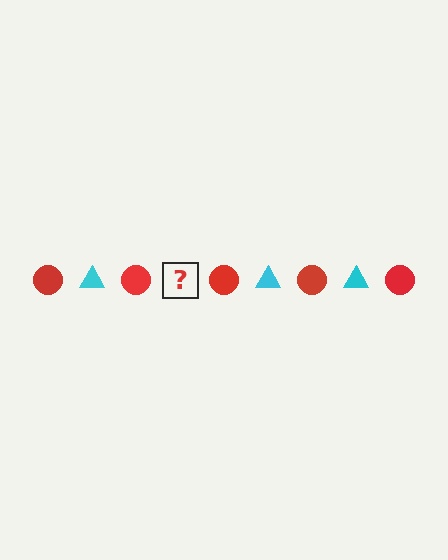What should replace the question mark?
The question mark should be replaced with a cyan triangle.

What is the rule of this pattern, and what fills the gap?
The rule is that the pattern alternates between red circle and cyan triangle. The gap should be filled with a cyan triangle.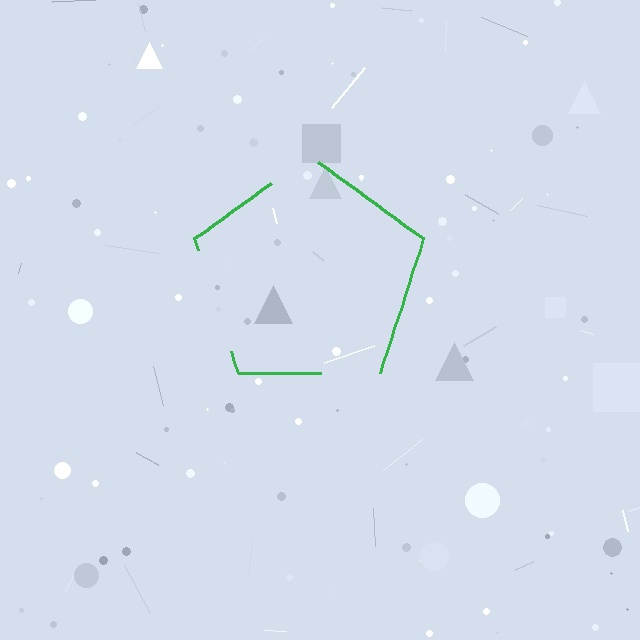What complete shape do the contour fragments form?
The contour fragments form a pentagon.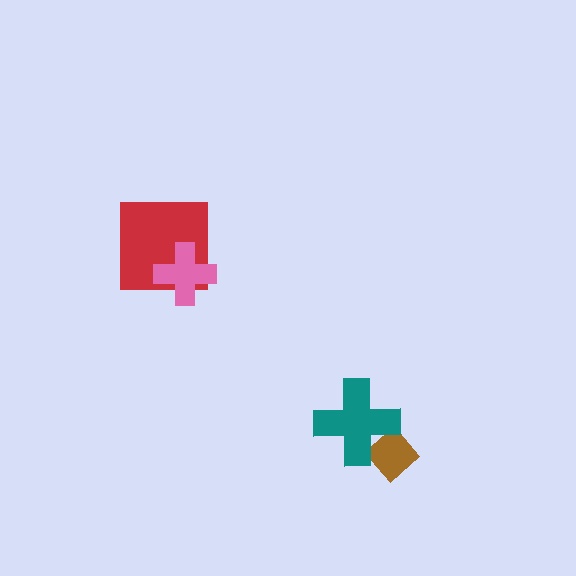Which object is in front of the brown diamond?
The teal cross is in front of the brown diamond.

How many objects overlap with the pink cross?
1 object overlaps with the pink cross.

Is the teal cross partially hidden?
No, no other shape covers it.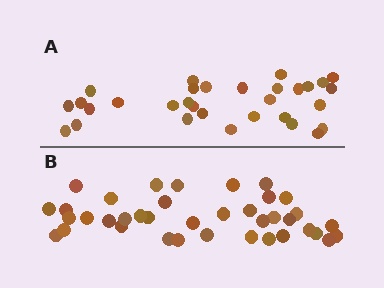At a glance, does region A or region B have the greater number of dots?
Region B (the bottom region) has more dots.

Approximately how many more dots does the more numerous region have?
Region B has roughly 8 or so more dots than region A.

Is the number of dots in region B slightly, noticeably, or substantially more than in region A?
Region B has only slightly more — the two regions are fairly close. The ratio is roughly 1.2 to 1.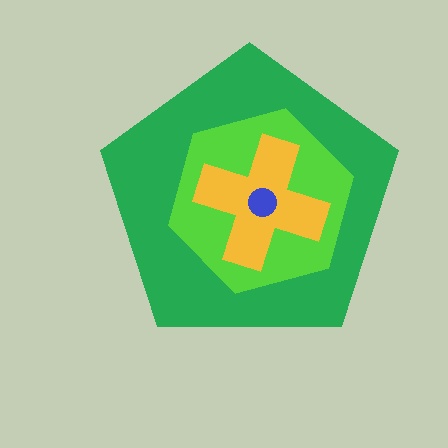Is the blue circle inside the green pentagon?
Yes.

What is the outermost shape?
The green pentagon.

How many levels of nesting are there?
4.